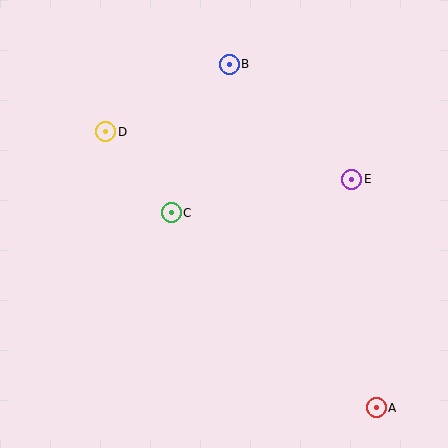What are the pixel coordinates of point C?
Point C is at (171, 213).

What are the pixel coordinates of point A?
Point A is at (376, 408).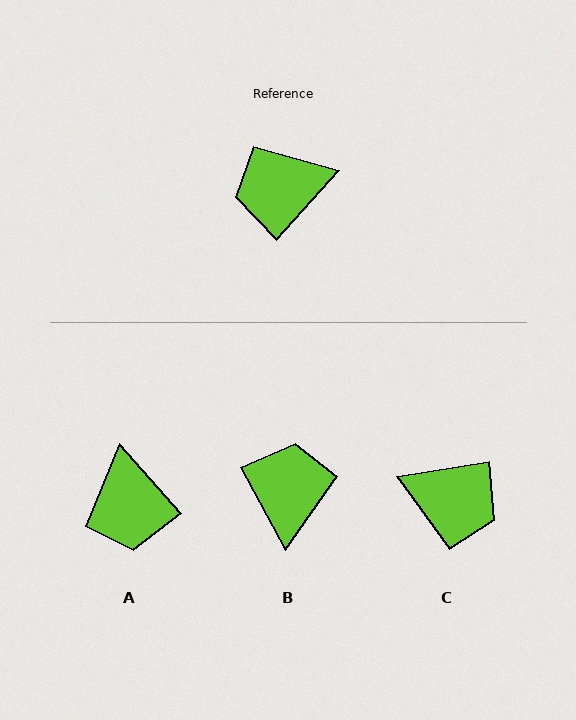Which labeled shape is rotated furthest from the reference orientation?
C, about 142 degrees away.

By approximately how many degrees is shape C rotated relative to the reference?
Approximately 142 degrees counter-clockwise.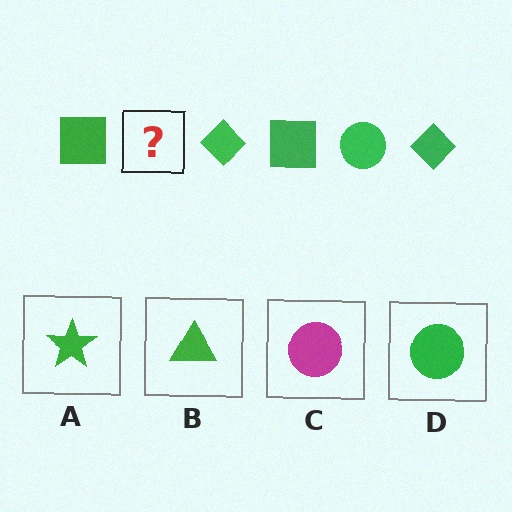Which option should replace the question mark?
Option D.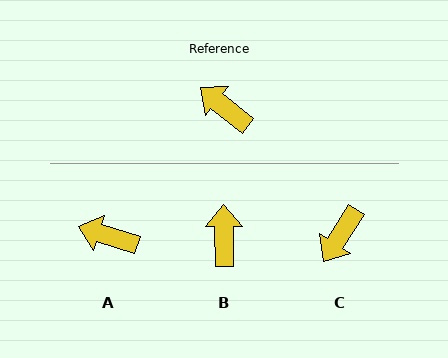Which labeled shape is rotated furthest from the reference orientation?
C, about 97 degrees away.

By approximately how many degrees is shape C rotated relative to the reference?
Approximately 97 degrees counter-clockwise.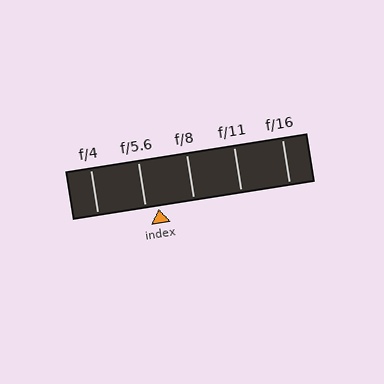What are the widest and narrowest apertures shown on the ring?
The widest aperture shown is f/4 and the narrowest is f/16.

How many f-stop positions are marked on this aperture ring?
There are 5 f-stop positions marked.